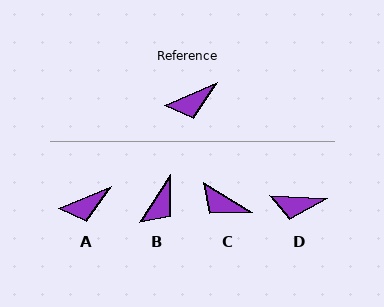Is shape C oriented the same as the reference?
No, it is off by about 54 degrees.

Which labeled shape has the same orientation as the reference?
A.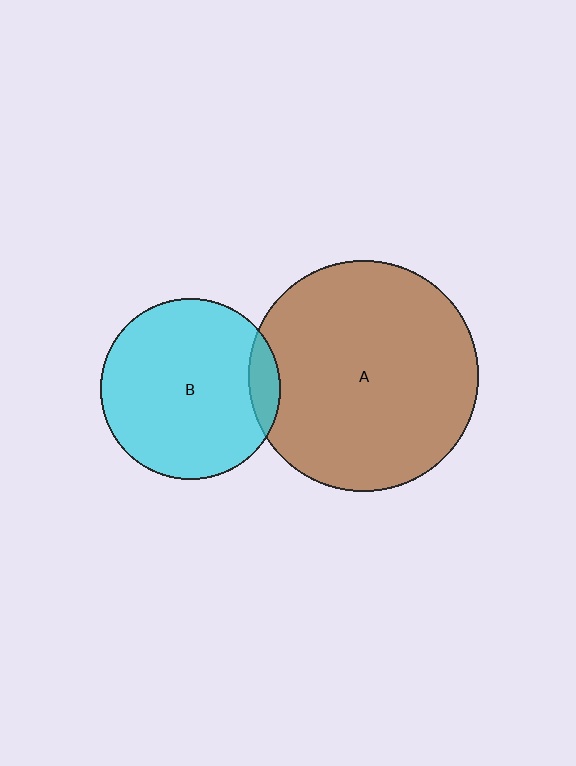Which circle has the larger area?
Circle A (brown).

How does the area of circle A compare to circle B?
Approximately 1.6 times.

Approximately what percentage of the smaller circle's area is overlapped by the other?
Approximately 10%.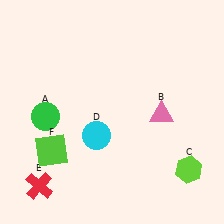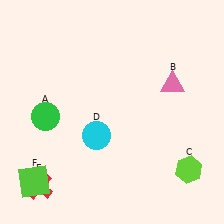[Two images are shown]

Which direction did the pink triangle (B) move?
The pink triangle (B) moved up.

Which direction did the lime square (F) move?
The lime square (F) moved down.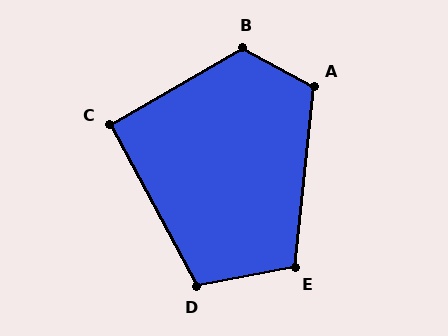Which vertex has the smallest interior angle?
C, at approximately 92 degrees.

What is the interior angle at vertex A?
Approximately 112 degrees (obtuse).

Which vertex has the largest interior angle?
B, at approximately 122 degrees.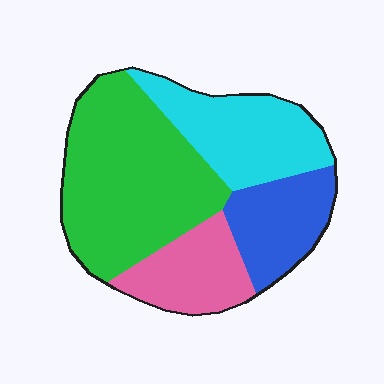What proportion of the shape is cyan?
Cyan covers roughly 25% of the shape.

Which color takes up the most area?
Green, at roughly 45%.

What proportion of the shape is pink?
Pink takes up less than a quarter of the shape.